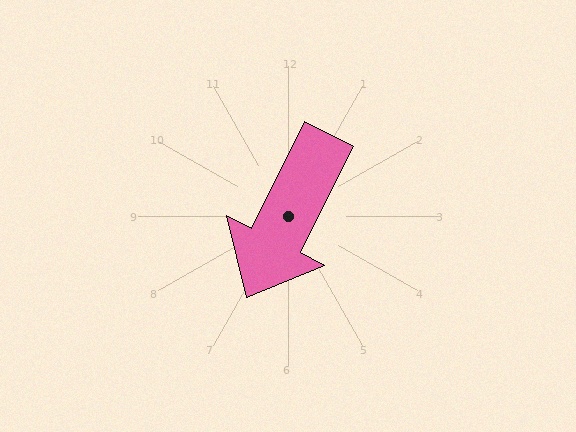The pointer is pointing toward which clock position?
Roughly 7 o'clock.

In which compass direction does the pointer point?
Southwest.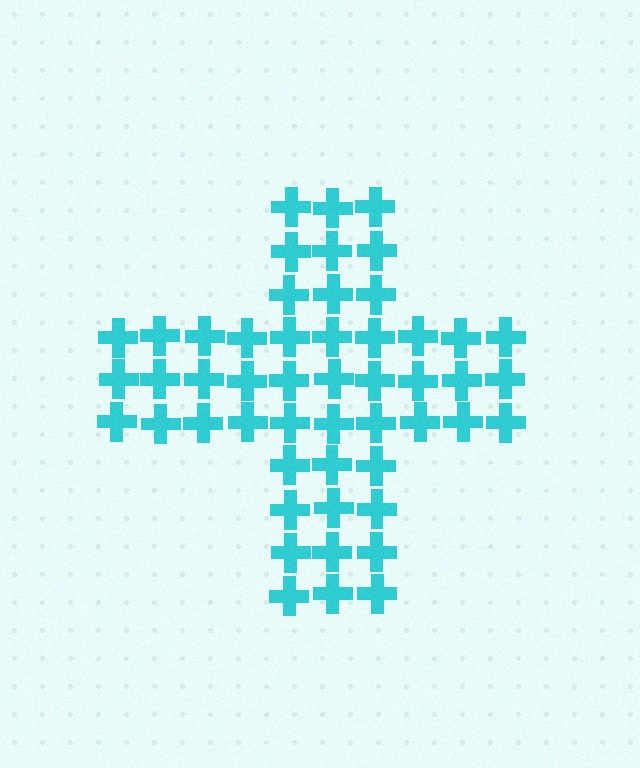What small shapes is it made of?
It is made of small crosses.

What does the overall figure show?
The overall figure shows a cross.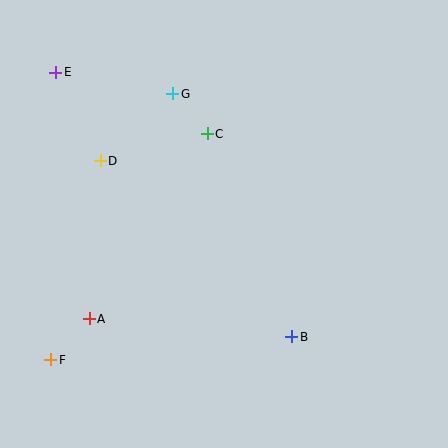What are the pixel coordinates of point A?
Point A is at (89, 319).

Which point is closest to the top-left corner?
Point E is closest to the top-left corner.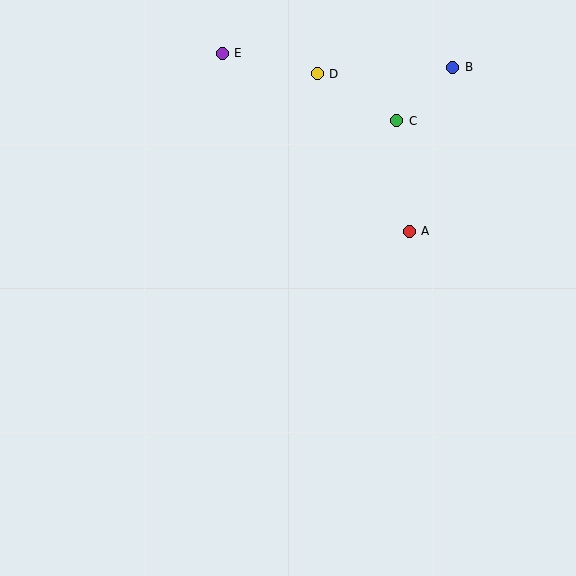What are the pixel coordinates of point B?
Point B is at (453, 67).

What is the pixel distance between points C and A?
The distance between C and A is 112 pixels.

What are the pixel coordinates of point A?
Point A is at (409, 232).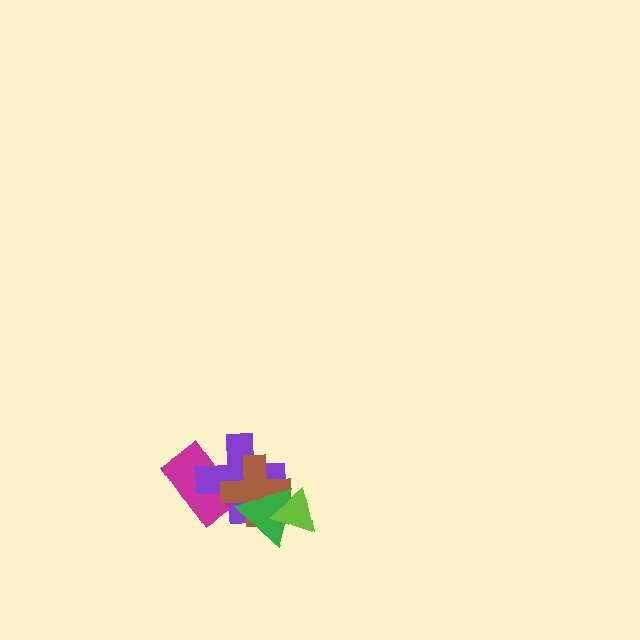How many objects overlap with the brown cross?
4 objects overlap with the brown cross.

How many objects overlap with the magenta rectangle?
2 objects overlap with the magenta rectangle.